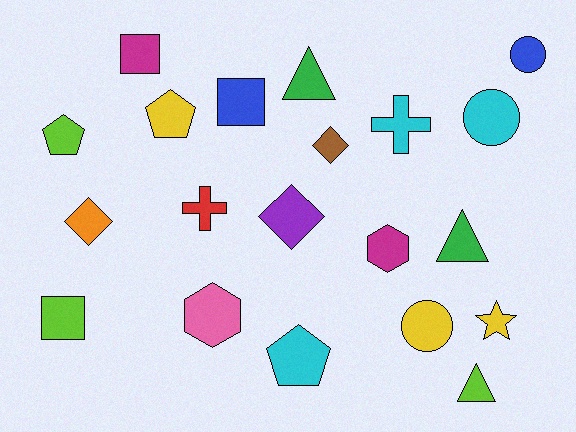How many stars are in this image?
There is 1 star.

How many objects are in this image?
There are 20 objects.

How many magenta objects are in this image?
There are 2 magenta objects.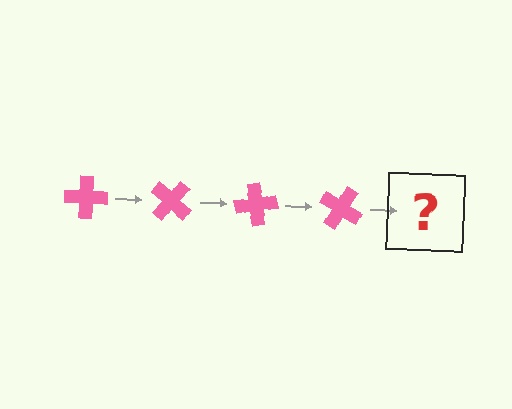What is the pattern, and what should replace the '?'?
The pattern is that the cross rotates 40 degrees each step. The '?' should be a pink cross rotated 160 degrees.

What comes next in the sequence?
The next element should be a pink cross rotated 160 degrees.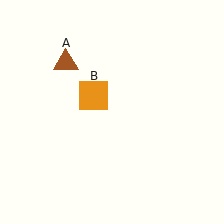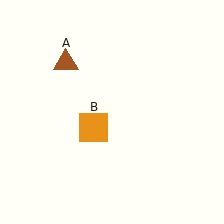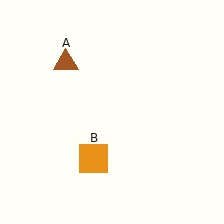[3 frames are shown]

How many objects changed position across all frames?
1 object changed position: orange square (object B).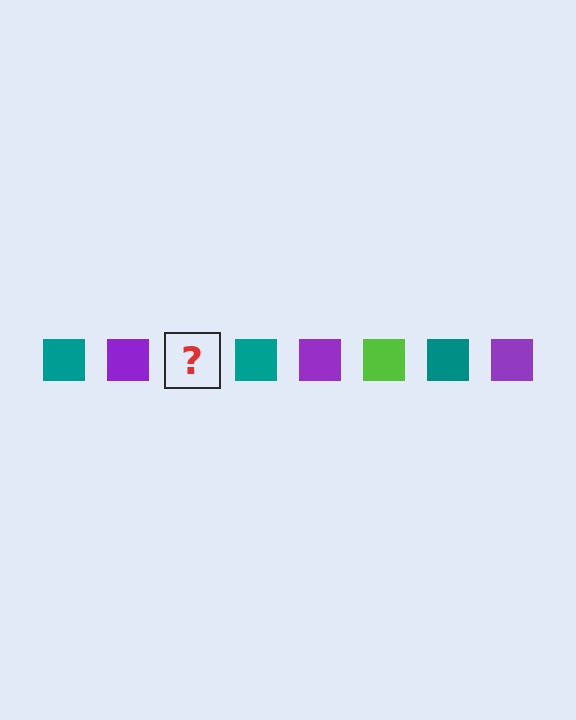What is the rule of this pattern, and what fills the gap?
The rule is that the pattern cycles through teal, purple, lime squares. The gap should be filled with a lime square.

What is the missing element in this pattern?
The missing element is a lime square.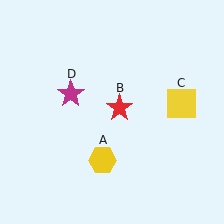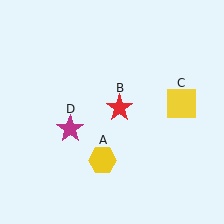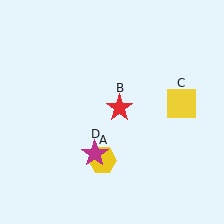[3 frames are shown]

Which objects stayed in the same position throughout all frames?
Yellow hexagon (object A) and red star (object B) and yellow square (object C) remained stationary.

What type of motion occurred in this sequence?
The magenta star (object D) rotated counterclockwise around the center of the scene.